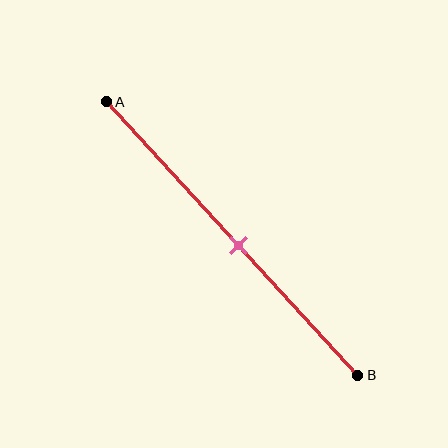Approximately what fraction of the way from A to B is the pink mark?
The pink mark is approximately 55% of the way from A to B.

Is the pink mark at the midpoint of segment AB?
Yes, the mark is approximately at the midpoint.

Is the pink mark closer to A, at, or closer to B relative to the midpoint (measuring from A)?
The pink mark is approximately at the midpoint of segment AB.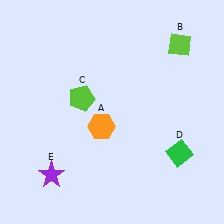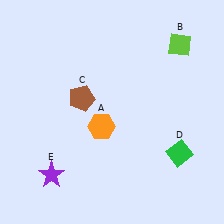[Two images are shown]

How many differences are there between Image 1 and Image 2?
There is 1 difference between the two images.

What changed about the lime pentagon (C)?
In Image 1, C is lime. In Image 2, it changed to brown.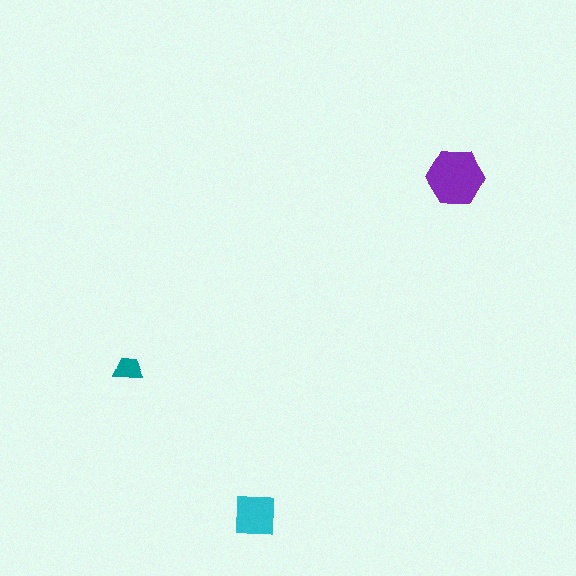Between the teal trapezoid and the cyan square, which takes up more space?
The cyan square.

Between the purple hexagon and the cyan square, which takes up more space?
The purple hexagon.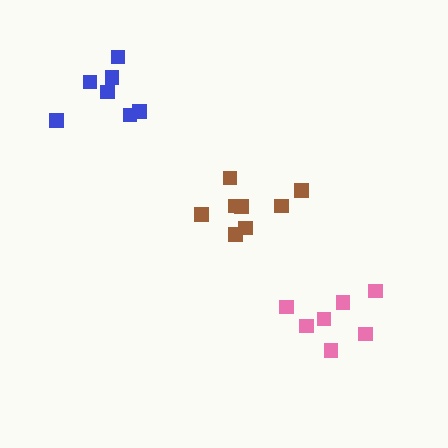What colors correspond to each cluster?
The clusters are colored: blue, pink, brown.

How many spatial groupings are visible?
There are 3 spatial groupings.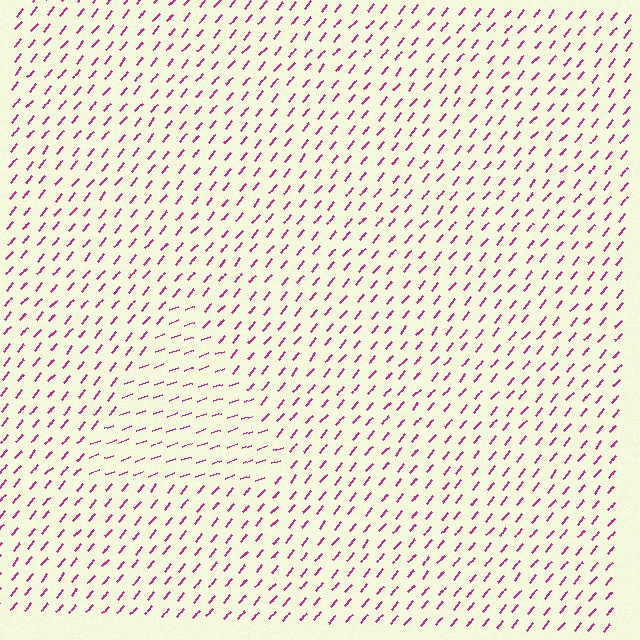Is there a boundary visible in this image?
Yes, there is a texture boundary formed by a change in line orientation.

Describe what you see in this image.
The image is filled with small magenta line segments. A triangle region in the image has lines oriented differently from the surrounding lines, creating a visible texture boundary.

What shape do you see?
I see a triangle.